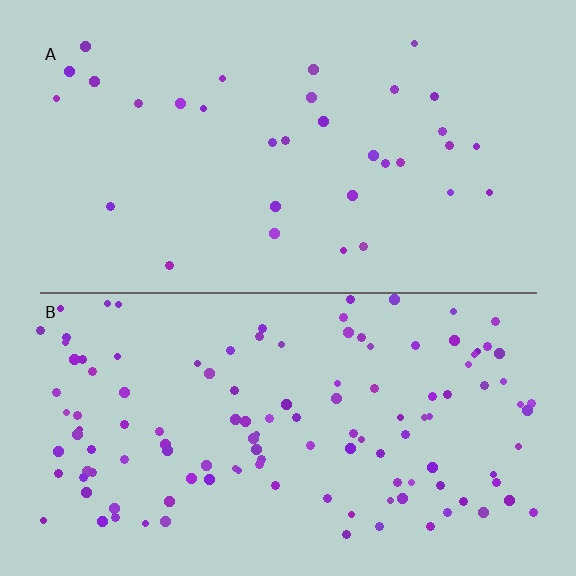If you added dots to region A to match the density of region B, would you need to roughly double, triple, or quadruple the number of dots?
Approximately quadruple.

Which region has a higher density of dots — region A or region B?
B (the bottom).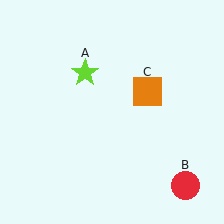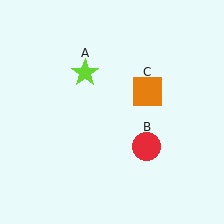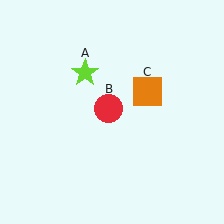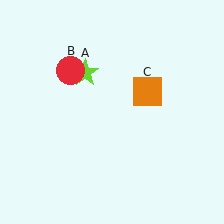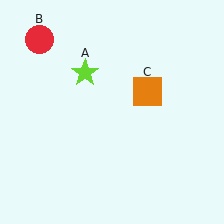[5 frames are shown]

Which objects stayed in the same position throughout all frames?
Lime star (object A) and orange square (object C) remained stationary.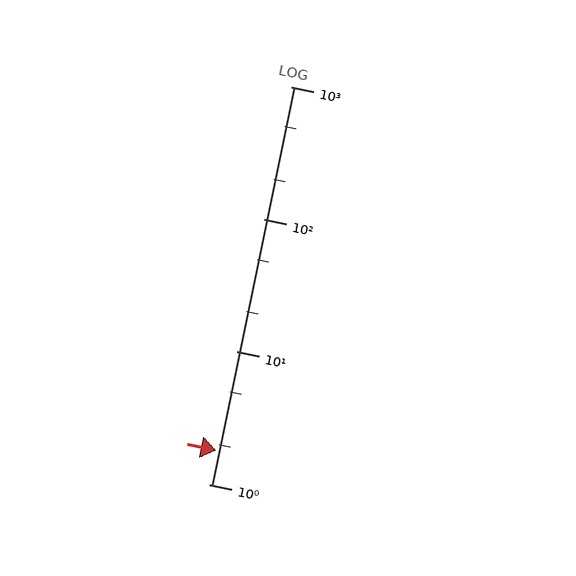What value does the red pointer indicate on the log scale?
The pointer indicates approximately 1.8.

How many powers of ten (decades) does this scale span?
The scale spans 3 decades, from 1 to 1000.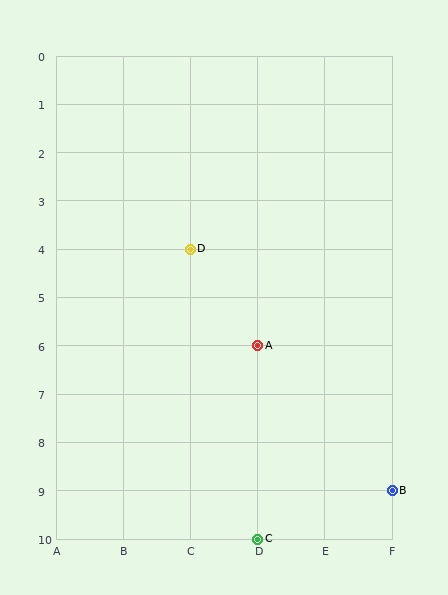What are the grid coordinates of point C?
Point C is at grid coordinates (D, 10).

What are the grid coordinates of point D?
Point D is at grid coordinates (C, 4).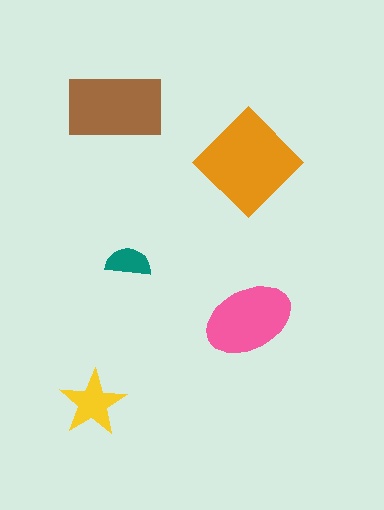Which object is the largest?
The orange diamond.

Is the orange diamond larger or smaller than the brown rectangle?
Larger.